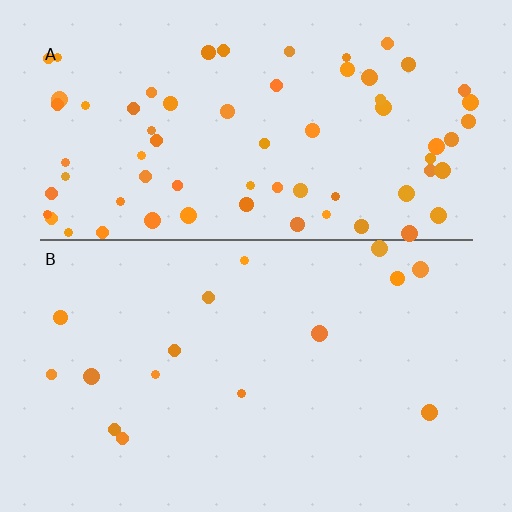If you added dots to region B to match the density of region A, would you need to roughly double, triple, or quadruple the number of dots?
Approximately quadruple.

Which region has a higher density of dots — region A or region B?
A (the top).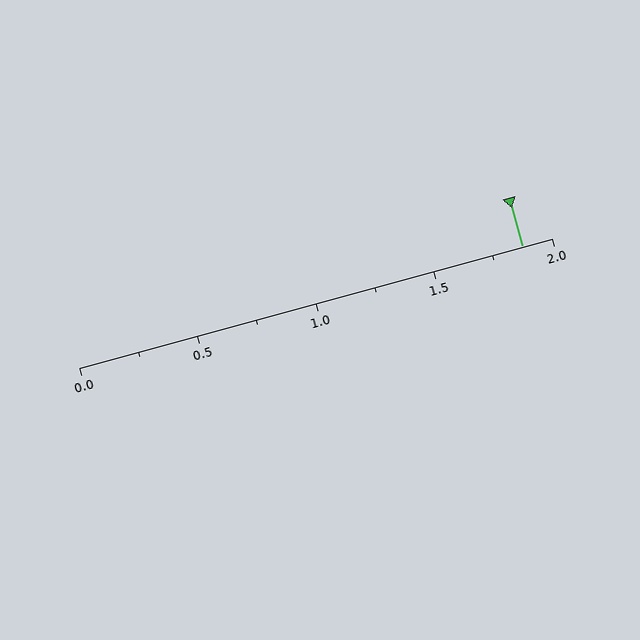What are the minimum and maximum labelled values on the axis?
The axis runs from 0.0 to 2.0.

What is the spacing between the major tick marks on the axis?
The major ticks are spaced 0.5 apart.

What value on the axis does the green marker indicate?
The marker indicates approximately 1.88.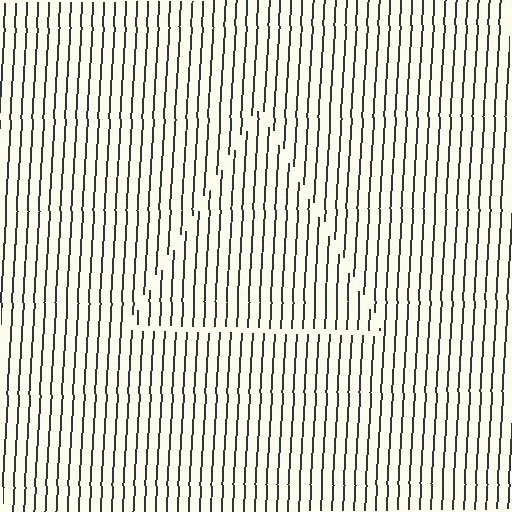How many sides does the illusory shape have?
3 sides — the line-ends trace a triangle.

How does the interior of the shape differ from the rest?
The interior of the shape contains the same grating, shifted by half a period — the contour is defined by the phase discontinuity where line-ends from the inner and outer gratings abut.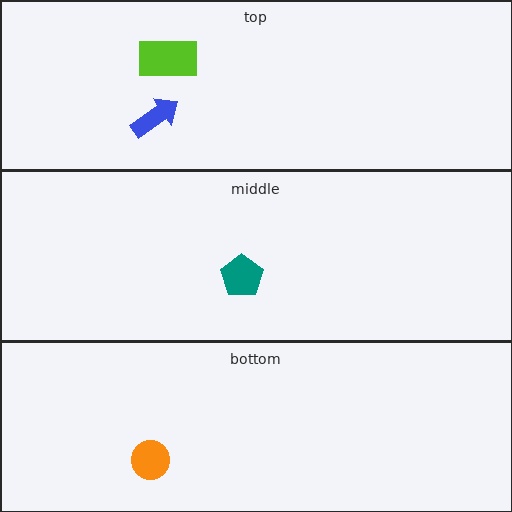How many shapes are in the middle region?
1.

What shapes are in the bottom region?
The orange circle.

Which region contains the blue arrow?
The top region.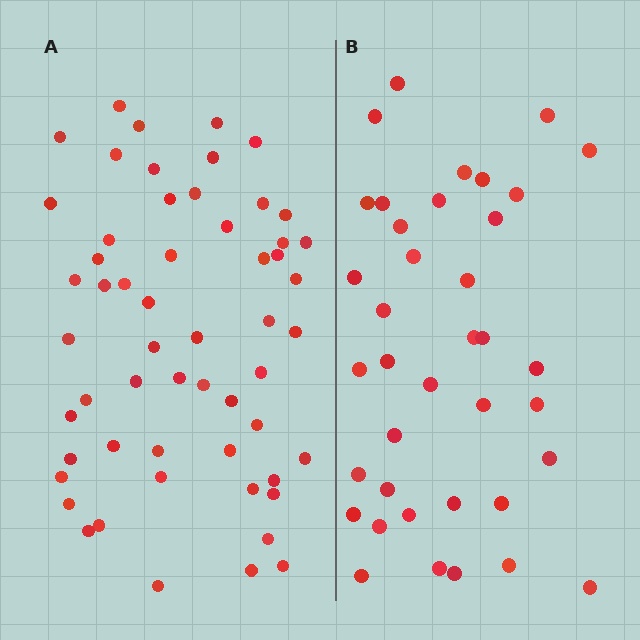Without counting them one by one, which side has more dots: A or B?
Region A (the left region) has more dots.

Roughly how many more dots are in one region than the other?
Region A has approximately 20 more dots than region B.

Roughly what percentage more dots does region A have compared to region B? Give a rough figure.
About 45% more.